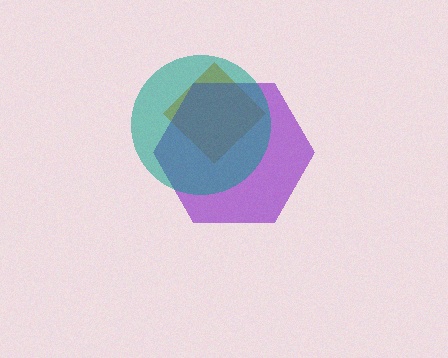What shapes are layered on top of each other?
The layered shapes are: an orange diamond, a purple hexagon, a teal circle.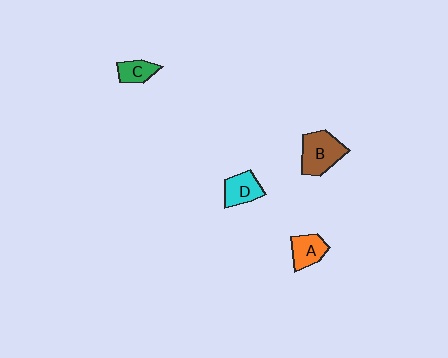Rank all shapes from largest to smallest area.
From largest to smallest: B (brown), D (cyan), A (orange), C (green).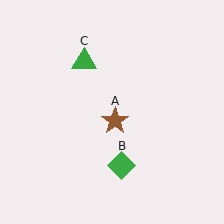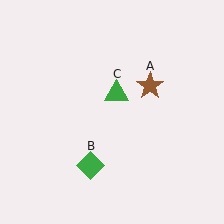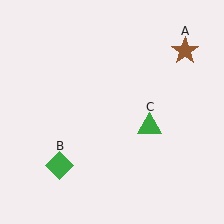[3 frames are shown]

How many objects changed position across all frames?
3 objects changed position: brown star (object A), green diamond (object B), green triangle (object C).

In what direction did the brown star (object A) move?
The brown star (object A) moved up and to the right.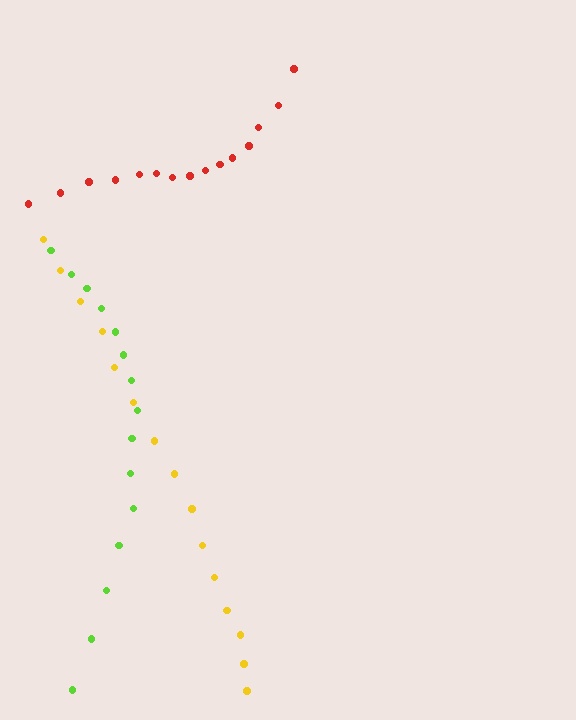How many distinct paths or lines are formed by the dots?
There are 3 distinct paths.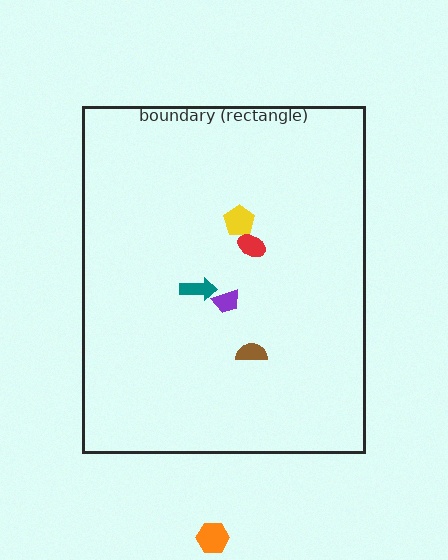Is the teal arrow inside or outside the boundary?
Inside.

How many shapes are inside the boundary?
5 inside, 1 outside.